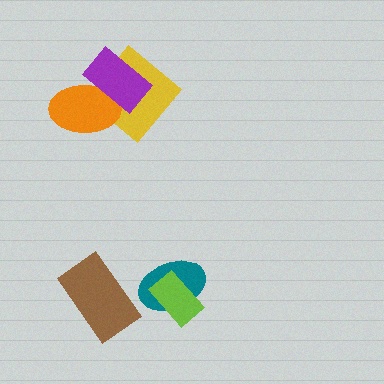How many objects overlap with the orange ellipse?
2 objects overlap with the orange ellipse.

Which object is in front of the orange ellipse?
The purple rectangle is in front of the orange ellipse.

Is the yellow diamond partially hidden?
Yes, it is partially covered by another shape.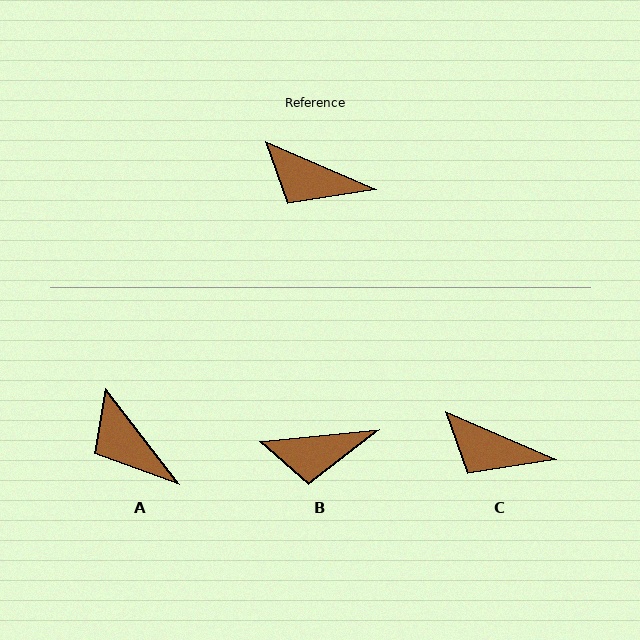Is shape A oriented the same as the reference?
No, it is off by about 29 degrees.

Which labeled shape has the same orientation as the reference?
C.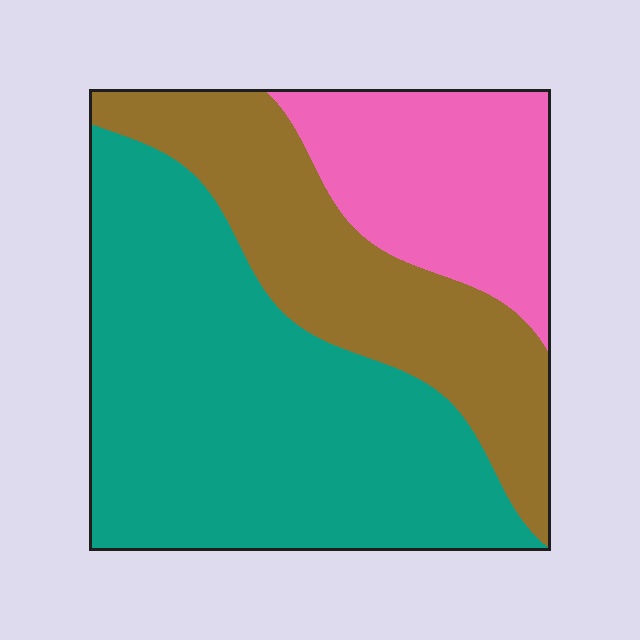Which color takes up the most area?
Teal, at roughly 50%.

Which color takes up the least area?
Pink, at roughly 20%.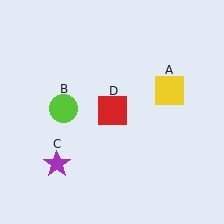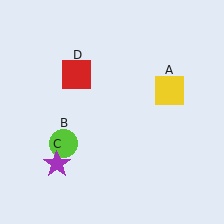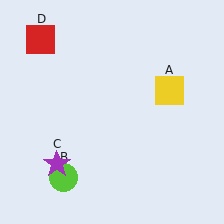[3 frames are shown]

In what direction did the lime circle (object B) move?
The lime circle (object B) moved down.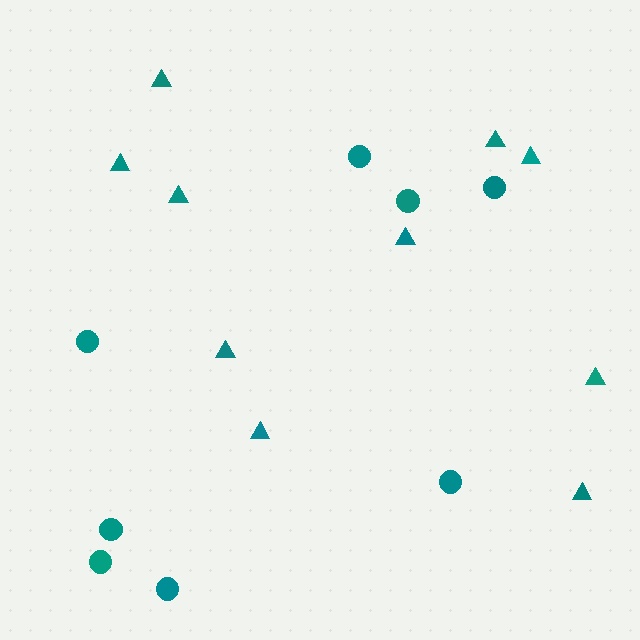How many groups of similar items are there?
There are 2 groups: one group of triangles (10) and one group of circles (8).